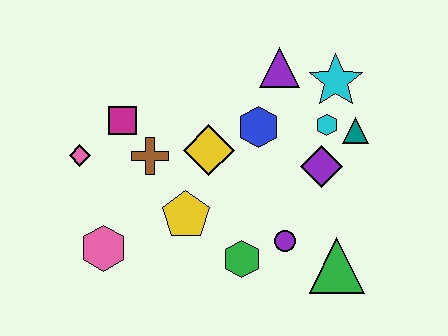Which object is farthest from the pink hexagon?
The cyan star is farthest from the pink hexagon.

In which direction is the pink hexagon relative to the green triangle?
The pink hexagon is to the left of the green triangle.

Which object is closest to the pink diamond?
The magenta square is closest to the pink diamond.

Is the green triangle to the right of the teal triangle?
No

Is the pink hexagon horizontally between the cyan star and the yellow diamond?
No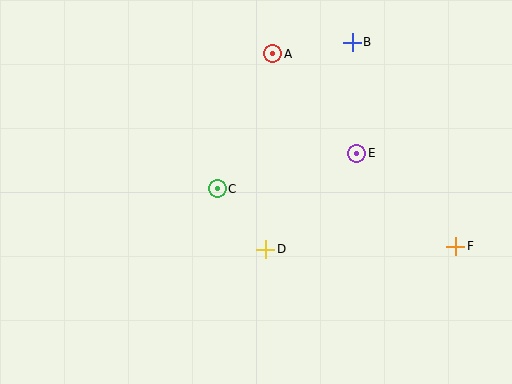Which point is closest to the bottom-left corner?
Point C is closest to the bottom-left corner.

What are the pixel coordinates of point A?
Point A is at (273, 54).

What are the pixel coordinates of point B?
Point B is at (352, 42).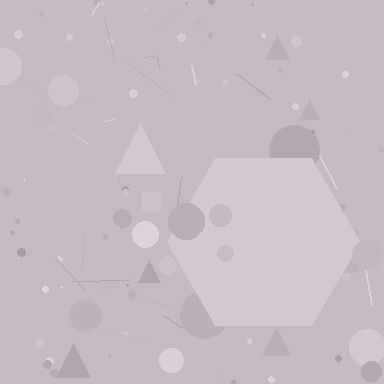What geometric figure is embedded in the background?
A hexagon is embedded in the background.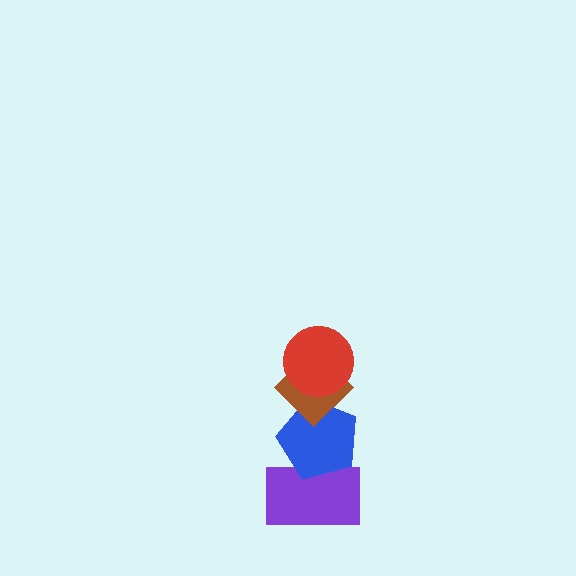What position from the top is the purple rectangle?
The purple rectangle is 4th from the top.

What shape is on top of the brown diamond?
The red circle is on top of the brown diamond.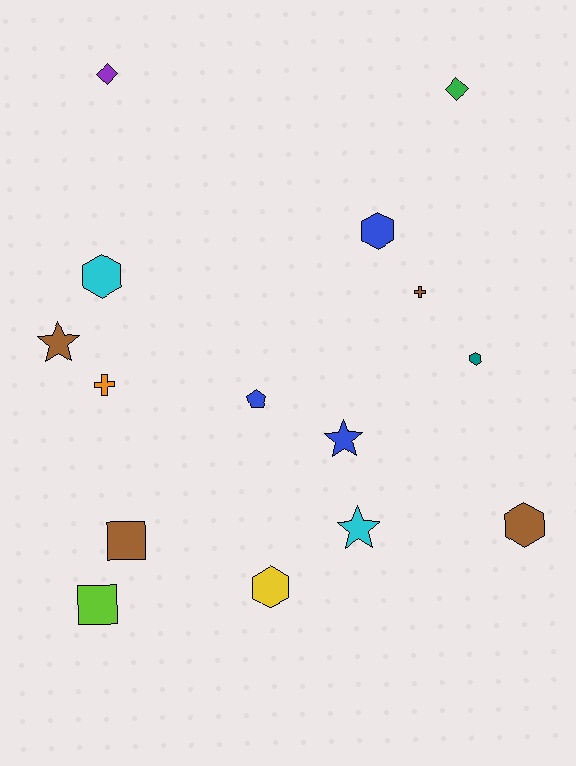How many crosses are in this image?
There are 2 crosses.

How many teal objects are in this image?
There is 1 teal object.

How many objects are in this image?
There are 15 objects.